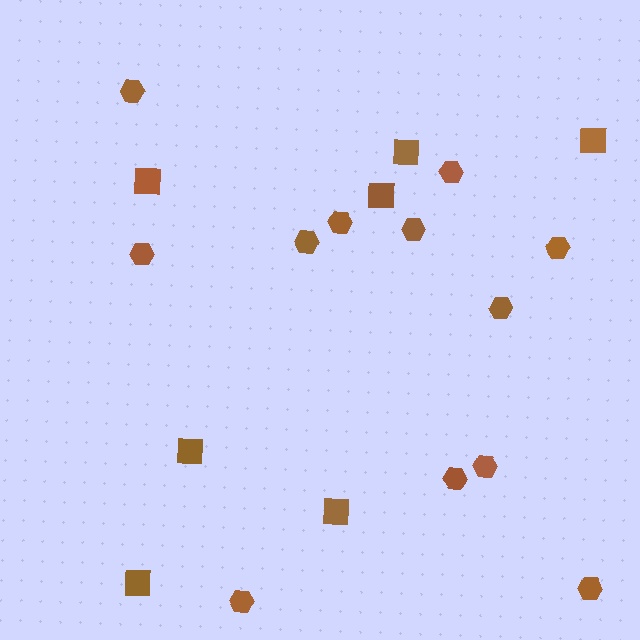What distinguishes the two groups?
There are 2 groups: one group of hexagons (12) and one group of squares (7).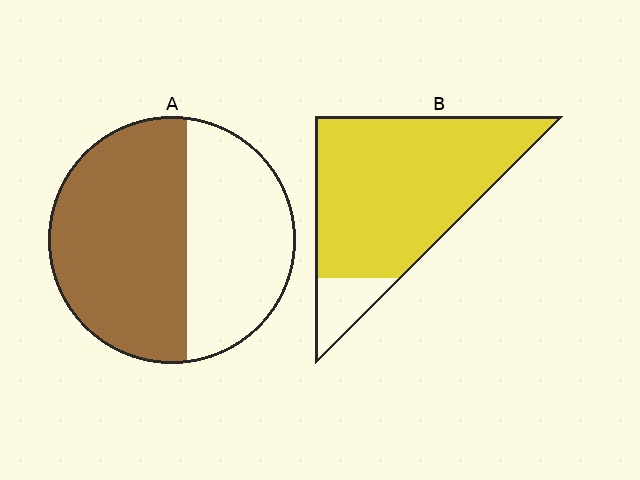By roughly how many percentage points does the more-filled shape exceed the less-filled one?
By roughly 30 percentage points (B over A).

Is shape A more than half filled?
Yes.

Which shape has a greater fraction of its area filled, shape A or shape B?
Shape B.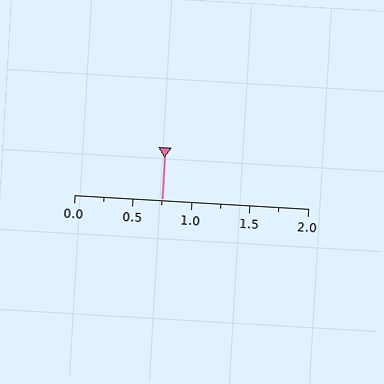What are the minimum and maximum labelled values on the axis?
The axis runs from 0.0 to 2.0.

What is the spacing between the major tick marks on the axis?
The major ticks are spaced 0.5 apart.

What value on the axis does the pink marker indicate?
The marker indicates approximately 0.75.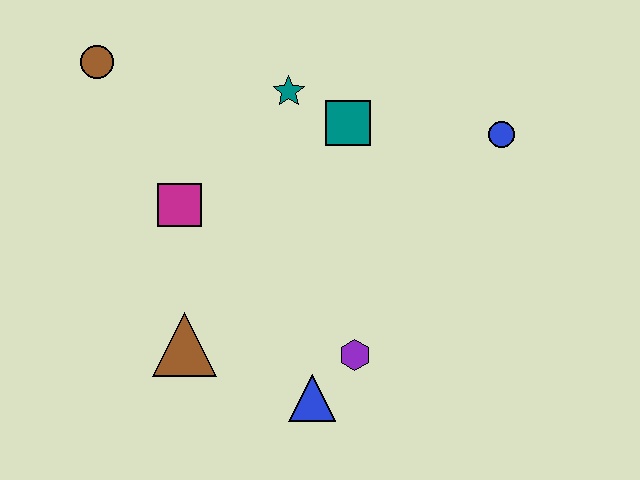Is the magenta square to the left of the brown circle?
No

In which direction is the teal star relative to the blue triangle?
The teal star is above the blue triangle.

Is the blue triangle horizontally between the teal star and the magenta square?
No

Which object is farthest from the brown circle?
The blue circle is farthest from the brown circle.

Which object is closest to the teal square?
The teal star is closest to the teal square.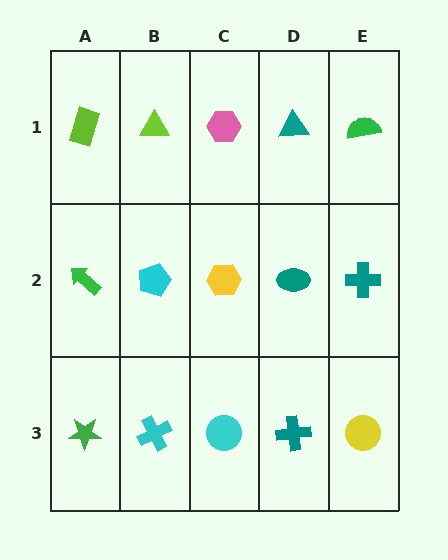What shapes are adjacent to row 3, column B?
A cyan pentagon (row 2, column B), a green star (row 3, column A), a cyan circle (row 3, column C).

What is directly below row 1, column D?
A teal ellipse.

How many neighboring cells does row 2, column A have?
3.